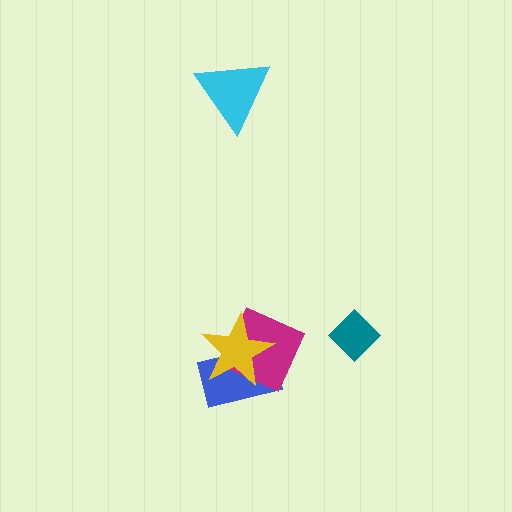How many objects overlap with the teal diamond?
0 objects overlap with the teal diamond.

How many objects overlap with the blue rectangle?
2 objects overlap with the blue rectangle.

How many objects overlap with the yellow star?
2 objects overlap with the yellow star.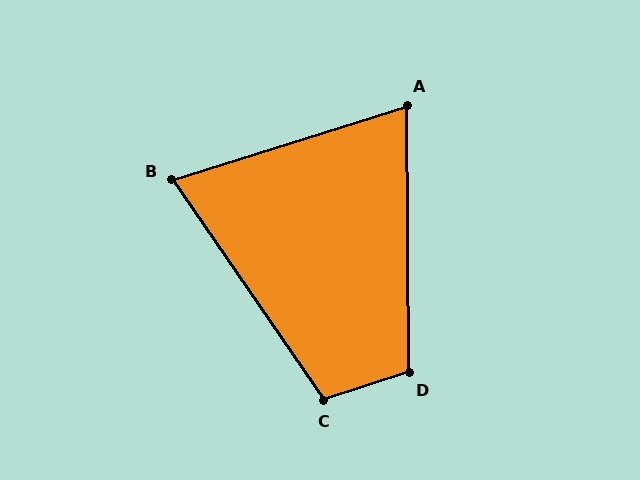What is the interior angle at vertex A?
Approximately 73 degrees (acute).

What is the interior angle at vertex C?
Approximately 107 degrees (obtuse).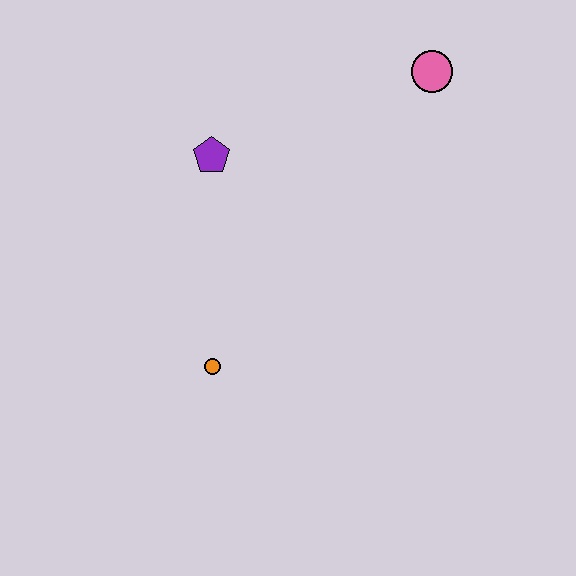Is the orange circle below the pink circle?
Yes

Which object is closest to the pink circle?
The purple pentagon is closest to the pink circle.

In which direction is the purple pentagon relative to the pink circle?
The purple pentagon is to the left of the pink circle.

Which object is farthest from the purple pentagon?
The pink circle is farthest from the purple pentagon.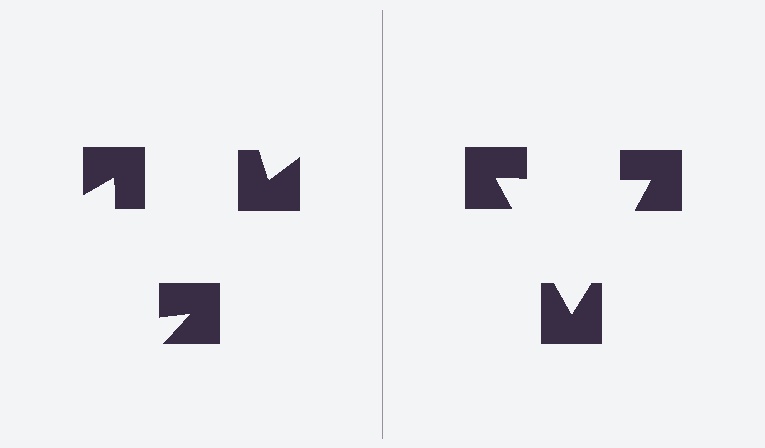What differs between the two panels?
The notched squares are positioned identically on both sides; only the wedge orientations differ. On the right they align to a triangle; on the left they are misaligned.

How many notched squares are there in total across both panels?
6 — 3 on each side.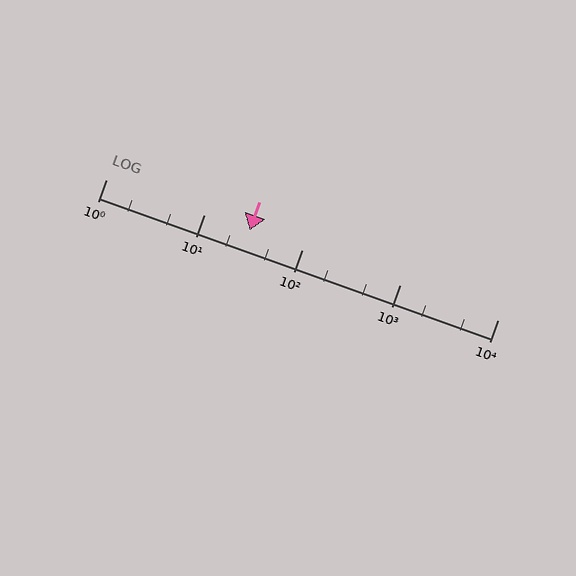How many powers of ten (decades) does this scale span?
The scale spans 4 decades, from 1 to 10000.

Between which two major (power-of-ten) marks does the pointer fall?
The pointer is between 10 and 100.